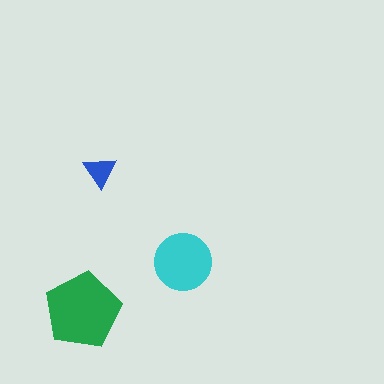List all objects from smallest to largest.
The blue triangle, the cyan circle, the green pentagon.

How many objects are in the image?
There are 3 objects in the image.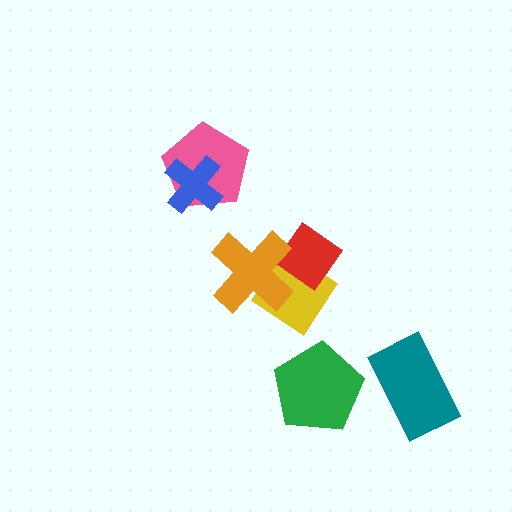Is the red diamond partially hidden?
Yes, it is partially covered by another shape.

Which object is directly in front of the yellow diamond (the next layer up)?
The red diamond is directly in front of the yellow diamond.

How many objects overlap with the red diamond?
2 objects overlap with the red diamond.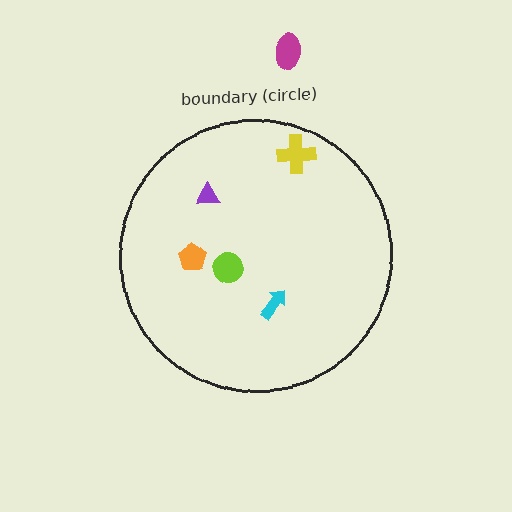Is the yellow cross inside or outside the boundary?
Inside.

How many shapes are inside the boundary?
5 inside, 1 outside.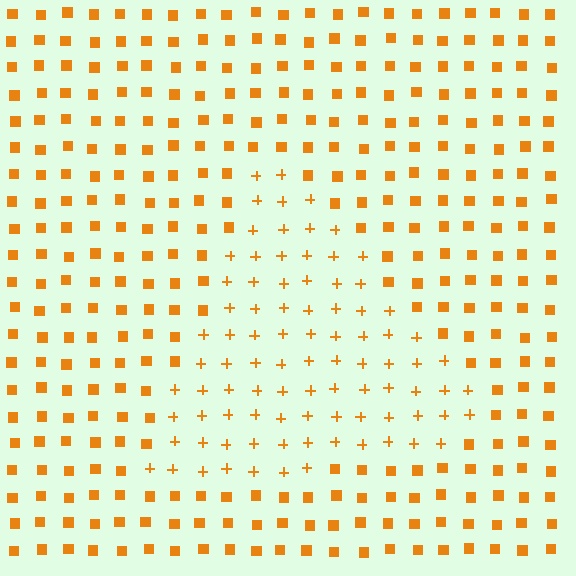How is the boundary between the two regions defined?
The boundary is defined by a change in element shape: plus signs inside vs. squares outside. All elements share the same color and spacing.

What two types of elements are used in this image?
The image uses plus signs inside the triangle region and squares outside it.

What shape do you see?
I see a triangle.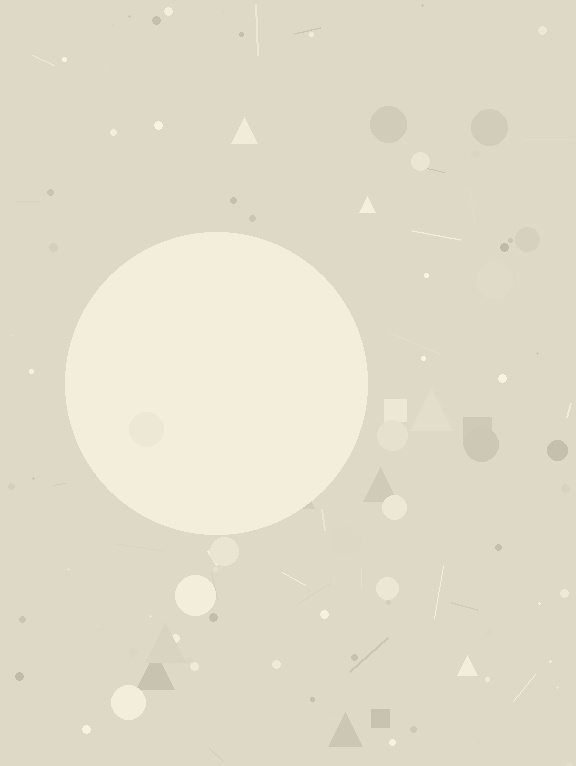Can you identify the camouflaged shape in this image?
The camouflaged shape is a circle.